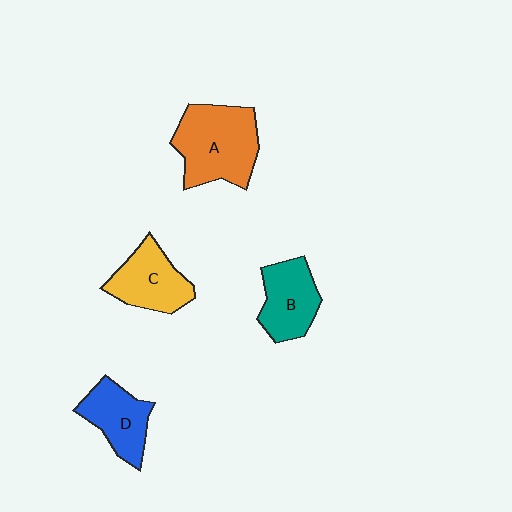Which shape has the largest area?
Shape A (orange).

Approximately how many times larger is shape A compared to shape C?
Approximately 1.5 times.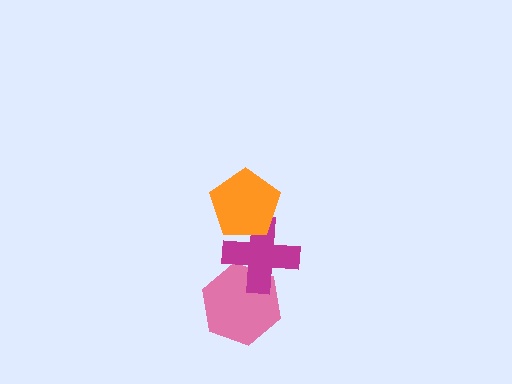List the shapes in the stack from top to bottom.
From top to bottom: the orange pentagon, the magenta cross, the pink hexagon.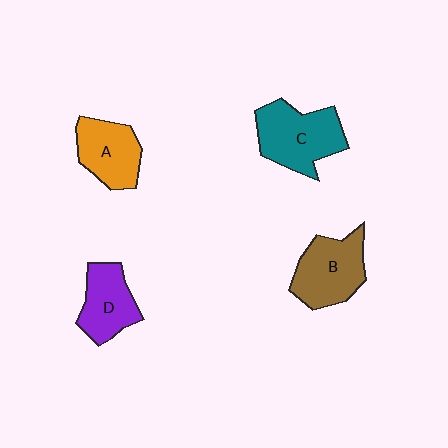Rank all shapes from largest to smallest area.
From largest to smallest: C (teal), B (brown), A (orange), D (purple).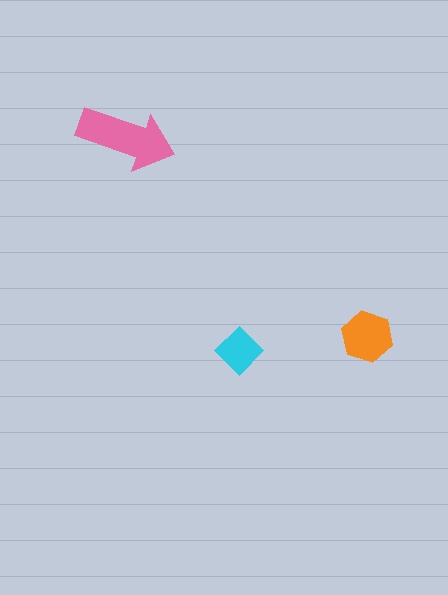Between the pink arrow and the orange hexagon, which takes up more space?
The pink arrow.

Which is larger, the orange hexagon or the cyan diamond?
The orange hexagon.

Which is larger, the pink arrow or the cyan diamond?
The pink arrow.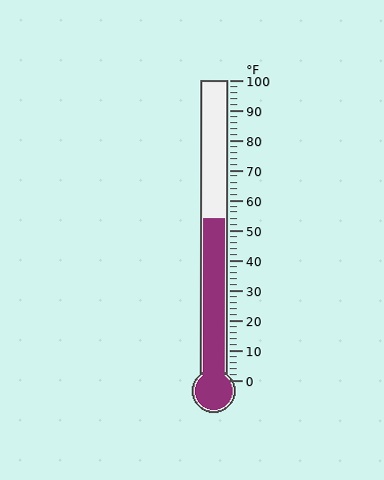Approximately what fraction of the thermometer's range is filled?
The thermometer is filled to approximately 55% of its range.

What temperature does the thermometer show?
The thermometer shows approximately 54°F.